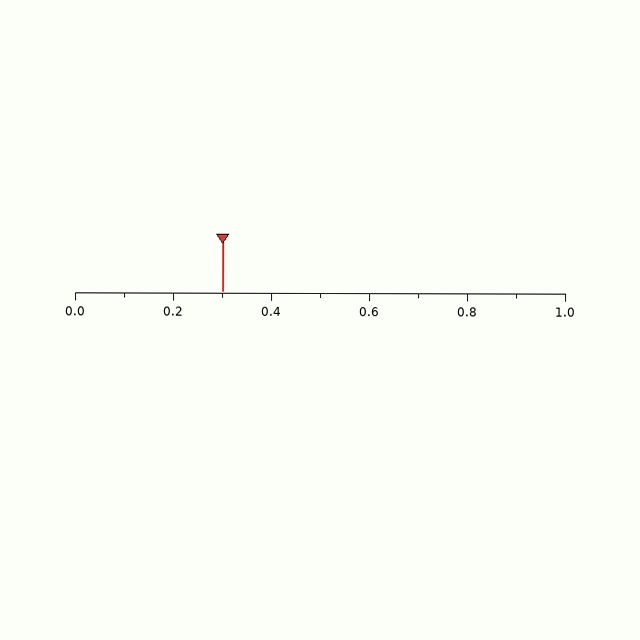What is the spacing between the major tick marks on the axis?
The major ticks are spaced 0.2 apart.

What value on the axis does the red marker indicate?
The marker indicates approximately 0.3.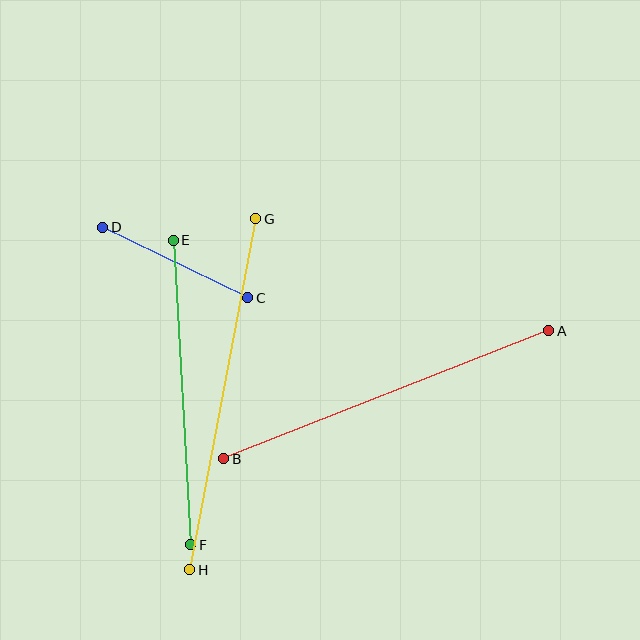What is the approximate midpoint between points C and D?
The midpoint is at approximately (175, 263) pixels.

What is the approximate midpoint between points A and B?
The midpoint is at approximately (386, 395) pixels.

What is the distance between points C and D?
The distance is approximately 161 pixels.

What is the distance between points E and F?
The distance is approximately 305 pixels.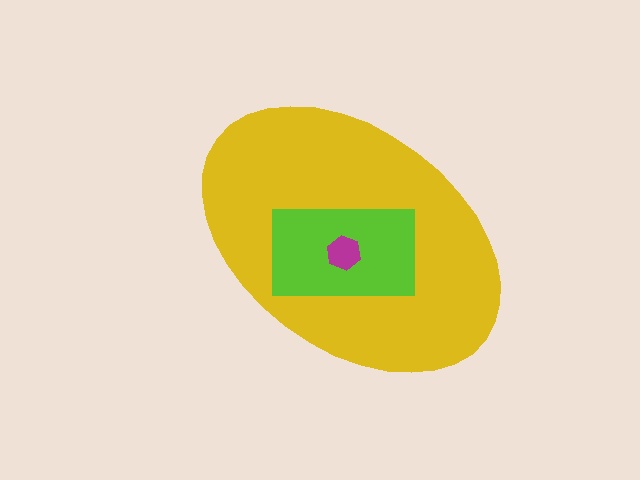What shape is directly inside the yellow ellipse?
The lime rectangle.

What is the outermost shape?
The yellow ellipse.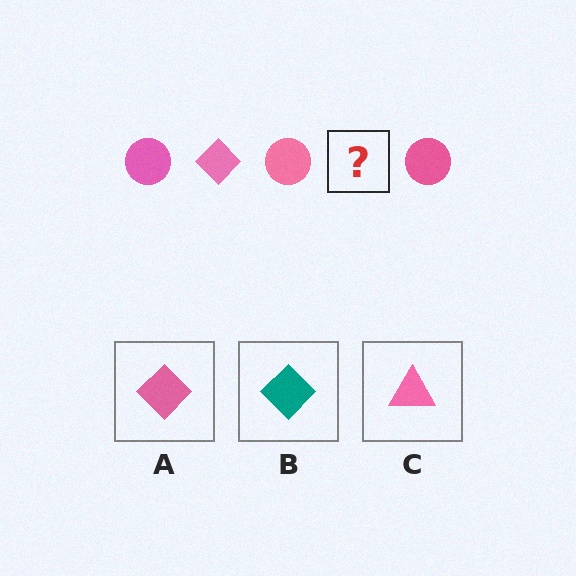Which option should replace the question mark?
Option A.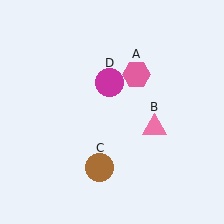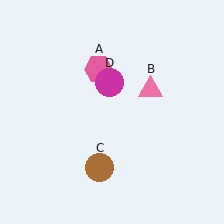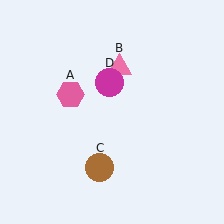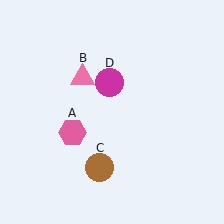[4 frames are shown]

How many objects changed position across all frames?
2 objects changed position: pink hexagon (object A), pink triangle (object B).